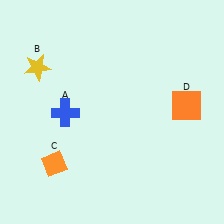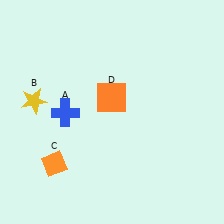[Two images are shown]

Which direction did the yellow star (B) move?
The yellow star (B) moved down.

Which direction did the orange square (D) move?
The orange square (D) moved left.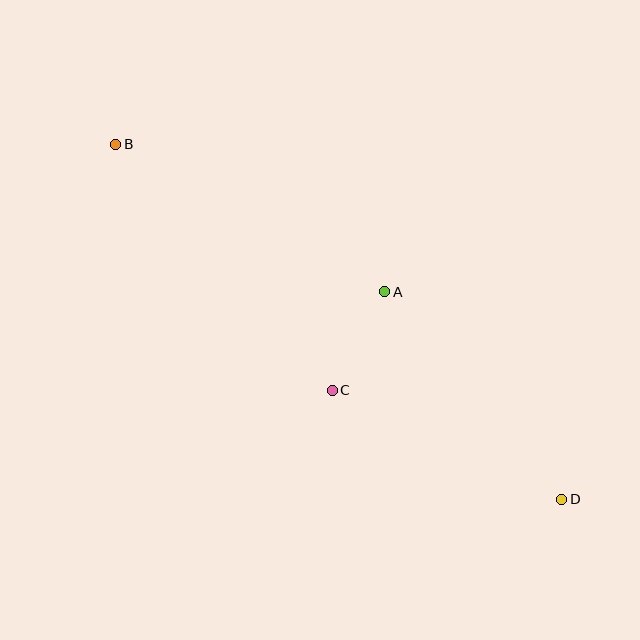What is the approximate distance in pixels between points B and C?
The distance between B and C is approximately 328 pixels.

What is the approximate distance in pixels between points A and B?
The distance between A and B is approximately 307 pixels.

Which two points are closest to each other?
Points A and C are closest to each other.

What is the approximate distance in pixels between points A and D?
The distance between A and D is approximately 273 pixels.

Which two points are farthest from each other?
Points B and D are farthest from each other.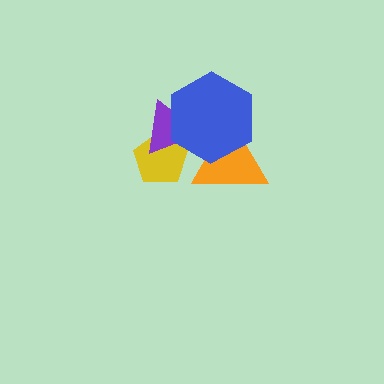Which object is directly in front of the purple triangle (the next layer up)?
The orange triangle is directly in front of the purple triangle.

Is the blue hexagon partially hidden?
No, no other shape covers it.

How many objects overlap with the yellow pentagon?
2 objects overlap with the yellow pentagon.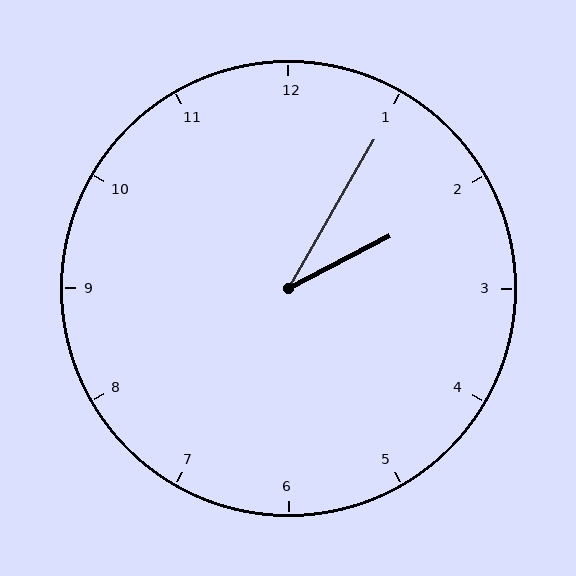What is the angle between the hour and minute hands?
Approximately 32 degrees.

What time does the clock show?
2:05.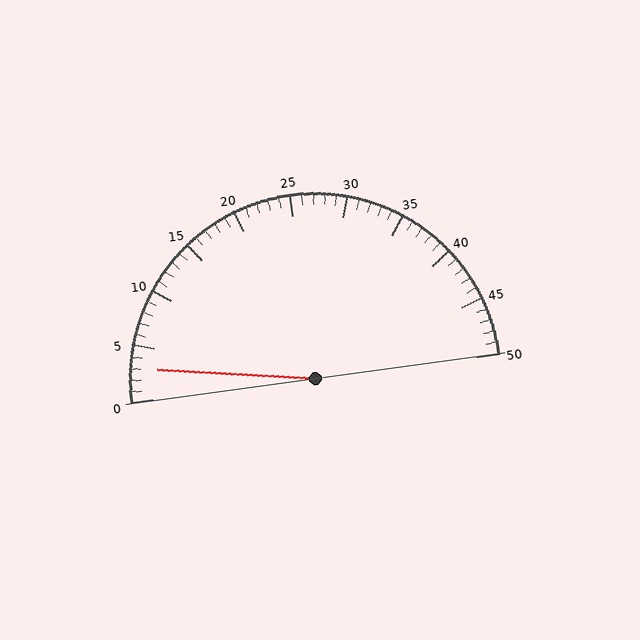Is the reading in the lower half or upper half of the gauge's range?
The reading is in the lower half of the range (0 to 50).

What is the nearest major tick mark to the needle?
The nearest major tick mark is 5.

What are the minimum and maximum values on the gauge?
The gauge ranges from 0 to 50.